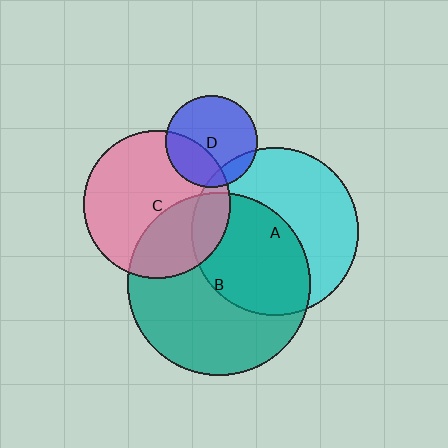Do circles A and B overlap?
Yes.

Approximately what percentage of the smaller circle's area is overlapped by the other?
Approximately 50%.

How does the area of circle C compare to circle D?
Approximately 2.6 times.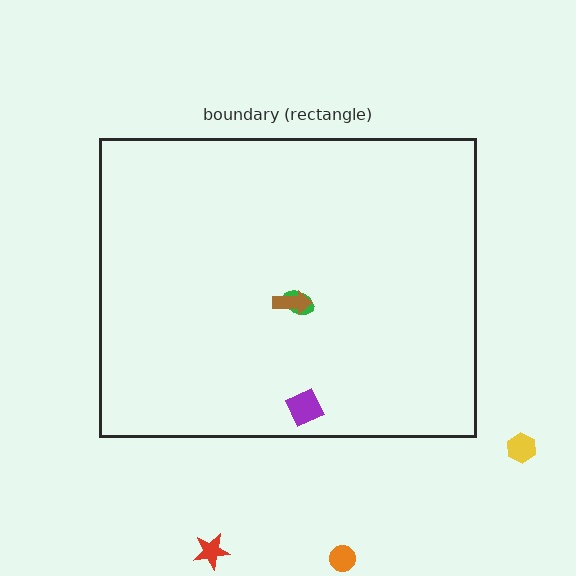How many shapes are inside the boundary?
3 inside, 3 outside.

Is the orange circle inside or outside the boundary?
Outside.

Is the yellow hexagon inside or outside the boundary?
Outside.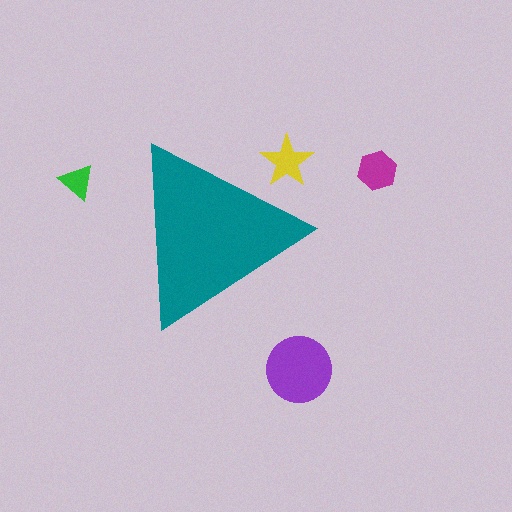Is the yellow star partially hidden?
Yes, the yellow star is partially hidden behind the teal triangle.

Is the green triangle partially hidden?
No, the green triangle is fully visible.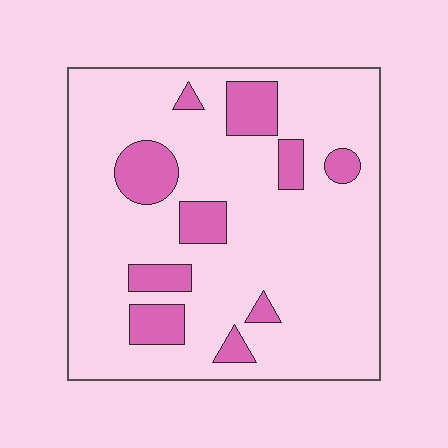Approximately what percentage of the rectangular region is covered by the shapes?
Approximately 15%.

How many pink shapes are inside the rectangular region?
10.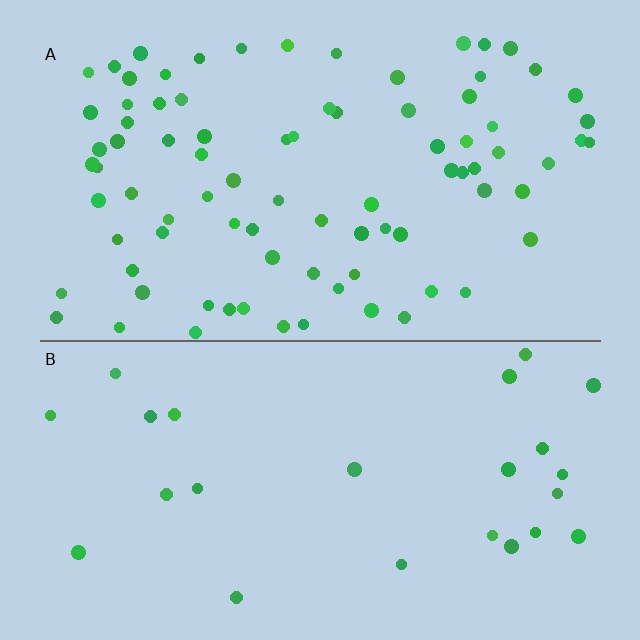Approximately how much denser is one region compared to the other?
Approximately 3.4× — region A over region B.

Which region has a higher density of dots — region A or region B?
A (the top).